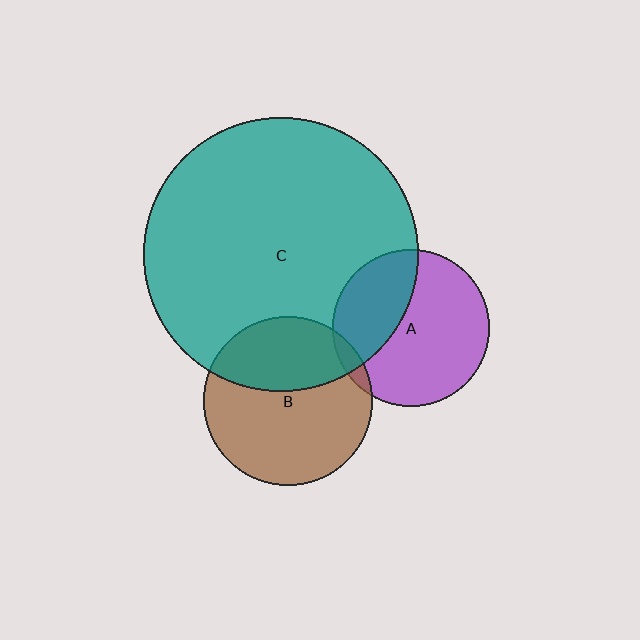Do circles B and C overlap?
Yes.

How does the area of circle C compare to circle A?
Approximately 3.1 times.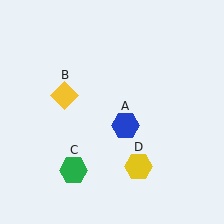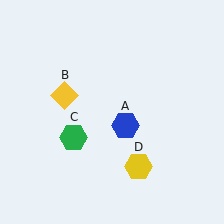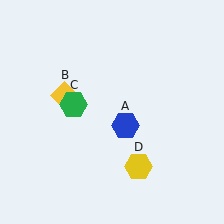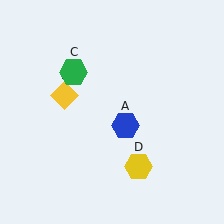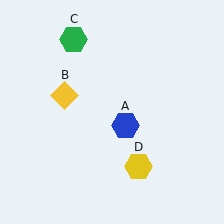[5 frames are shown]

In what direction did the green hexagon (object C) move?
The green hexagon (object C) moved up.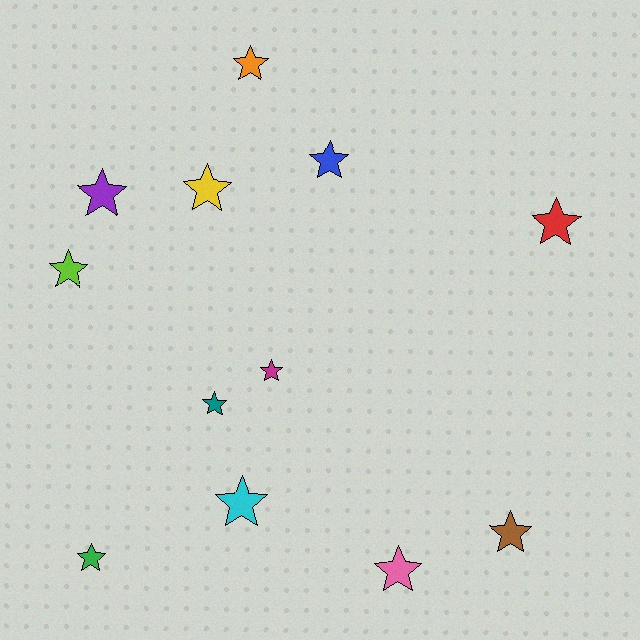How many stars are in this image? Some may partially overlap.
There are 12 stars.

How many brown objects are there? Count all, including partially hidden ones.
There is 1 brown object.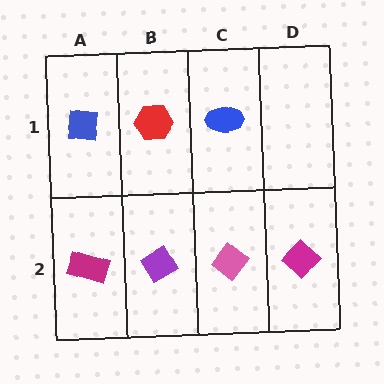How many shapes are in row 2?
4 shapes.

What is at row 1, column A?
A blue square.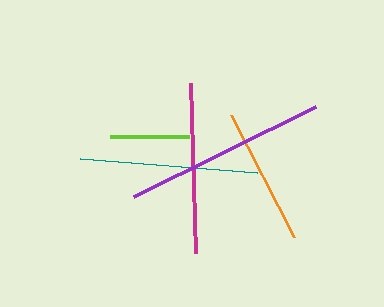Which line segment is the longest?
The purple line is the longest at approximately 204 pixels.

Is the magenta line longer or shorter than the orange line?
The magenta line is longer than the orange line.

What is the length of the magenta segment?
The magenta segment is approximately 170 pixels long.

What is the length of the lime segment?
The lime segment is approximately 79 pixels long.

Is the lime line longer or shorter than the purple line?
The purple line is longer than the lime line.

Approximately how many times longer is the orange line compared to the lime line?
The orange line is approximately 1.7 times the length of the lime line.